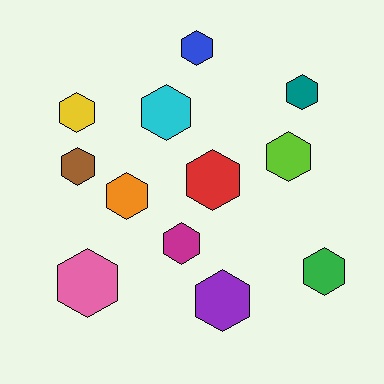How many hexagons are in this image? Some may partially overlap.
There are 12 hexagons.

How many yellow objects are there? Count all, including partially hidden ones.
There is 1 yellow object.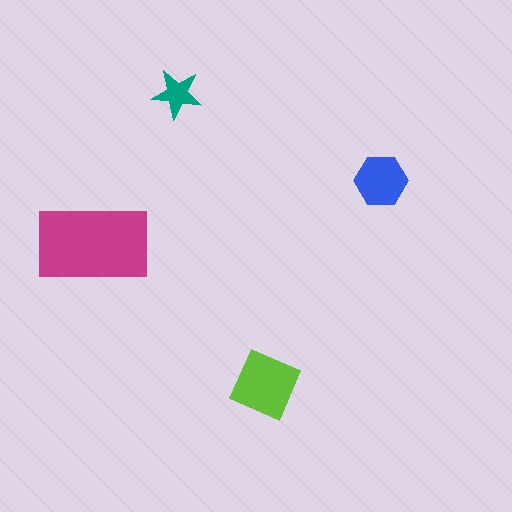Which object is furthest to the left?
The magenta rectangle is leftmost.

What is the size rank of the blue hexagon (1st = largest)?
3rd.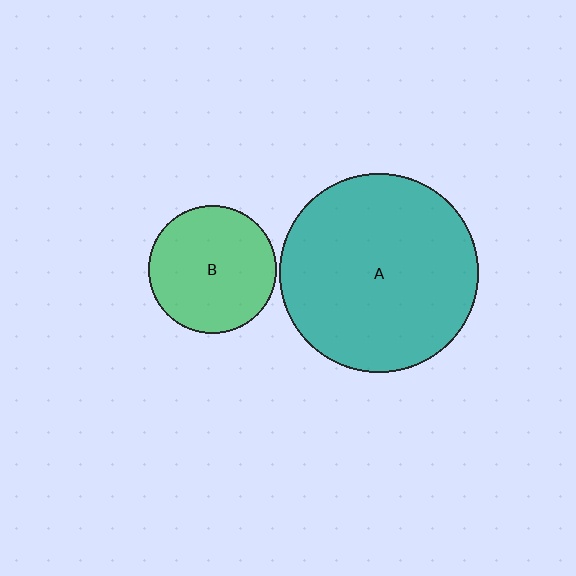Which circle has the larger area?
Circle A (teal).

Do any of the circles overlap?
No, none of the circles overlap.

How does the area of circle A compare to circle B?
Approximately 2.4 times.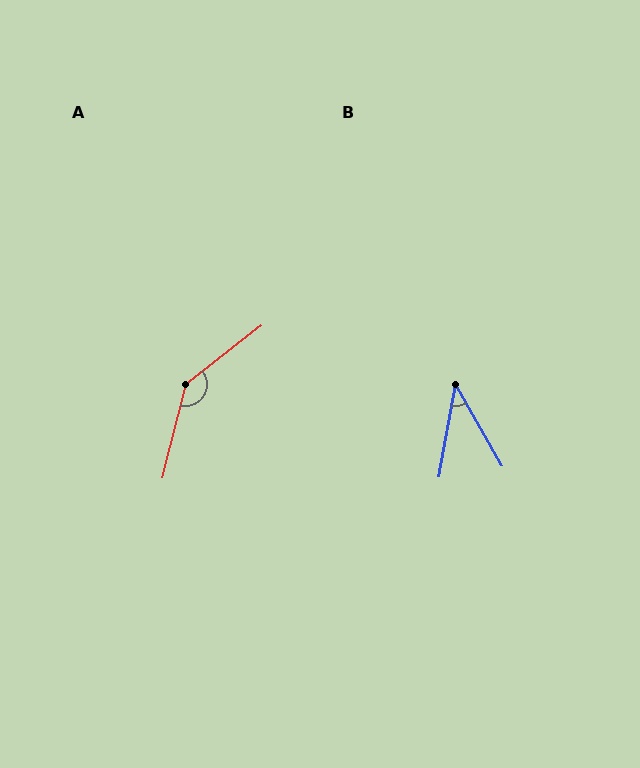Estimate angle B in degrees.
Approximately 40 degrees.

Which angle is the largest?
A, at approximately 142 degrees.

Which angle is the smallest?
B, at approximately 40 degrees.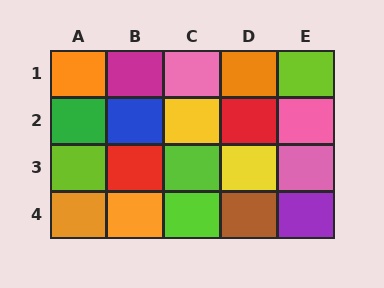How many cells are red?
2 cells are red.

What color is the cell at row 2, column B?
Blue.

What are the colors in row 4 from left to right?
Orange, orange, lime, brown, purple.